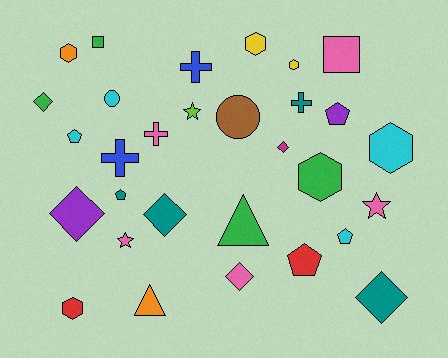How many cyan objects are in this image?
There are 4 cyan objects.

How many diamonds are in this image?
There are 6 diamonds.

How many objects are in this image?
There are 30 objects.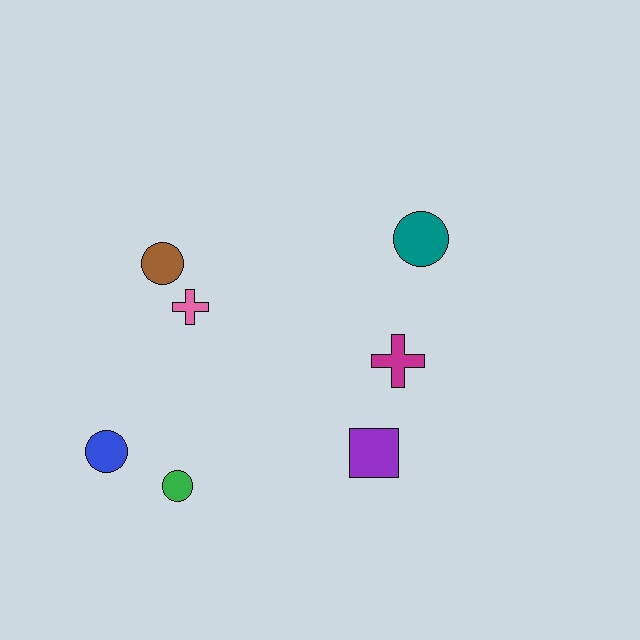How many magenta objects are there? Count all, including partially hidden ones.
There is 1 magenta object.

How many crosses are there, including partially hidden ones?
There are 2 crosses.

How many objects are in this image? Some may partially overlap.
There are 7 objects.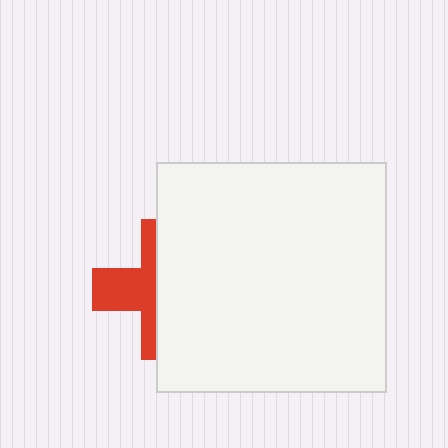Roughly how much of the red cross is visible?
A small part of it is visible (roughly 40%).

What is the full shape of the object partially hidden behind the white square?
The partially hidden object is a red cross.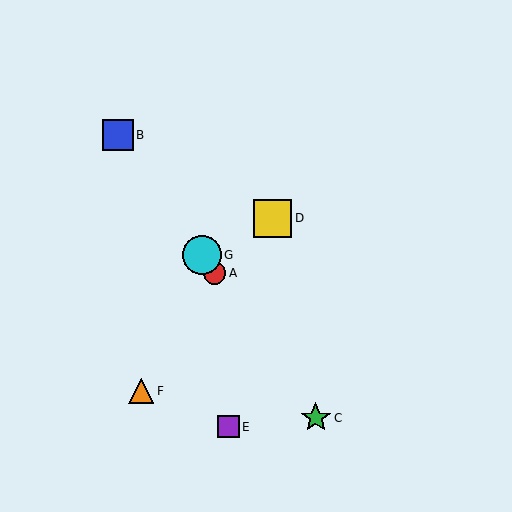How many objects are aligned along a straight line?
4 objects (A, B, C, G) are aligned along a straight line.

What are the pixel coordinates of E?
Object E is at (229, 427).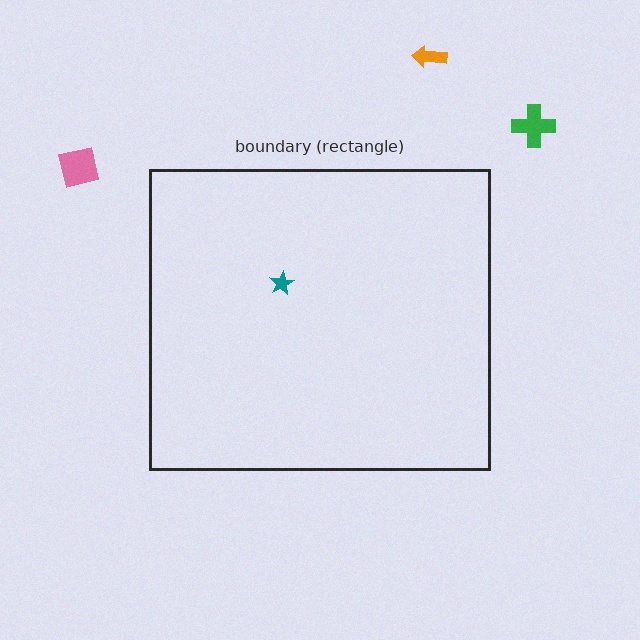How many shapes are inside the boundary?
1 inside, 3 outside.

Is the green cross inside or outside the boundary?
Outside.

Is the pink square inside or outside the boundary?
Outside.